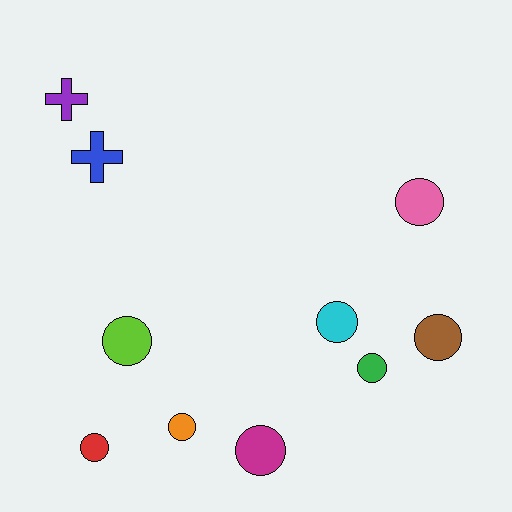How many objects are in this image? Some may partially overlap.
There are 10 objects.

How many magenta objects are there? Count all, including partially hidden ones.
There is 1 magenta object.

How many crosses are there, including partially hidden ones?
There are 2 crosses.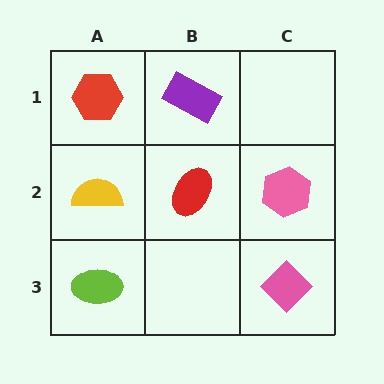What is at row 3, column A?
A lime ellipse.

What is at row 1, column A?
A red hexagon.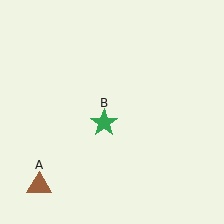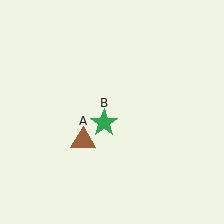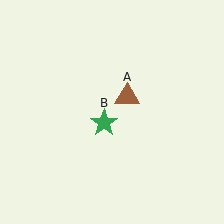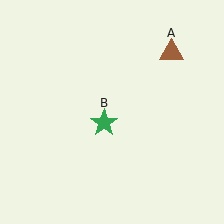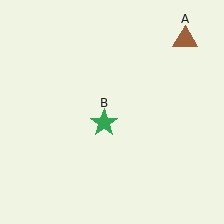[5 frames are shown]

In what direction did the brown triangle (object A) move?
The brown triangle (object A) moved up and to the right.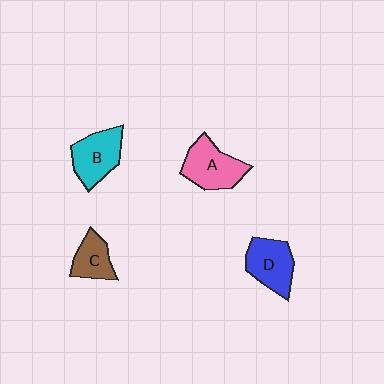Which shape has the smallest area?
Shape C (brown).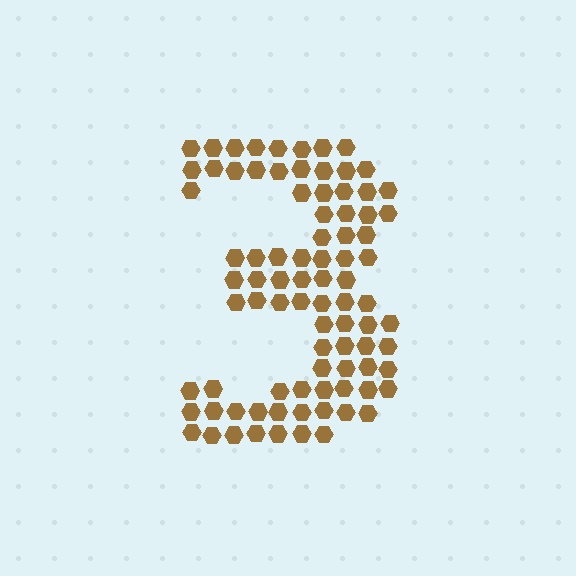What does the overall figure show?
The overall figure shows the digit 3.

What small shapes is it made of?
It is made of small hexagons.